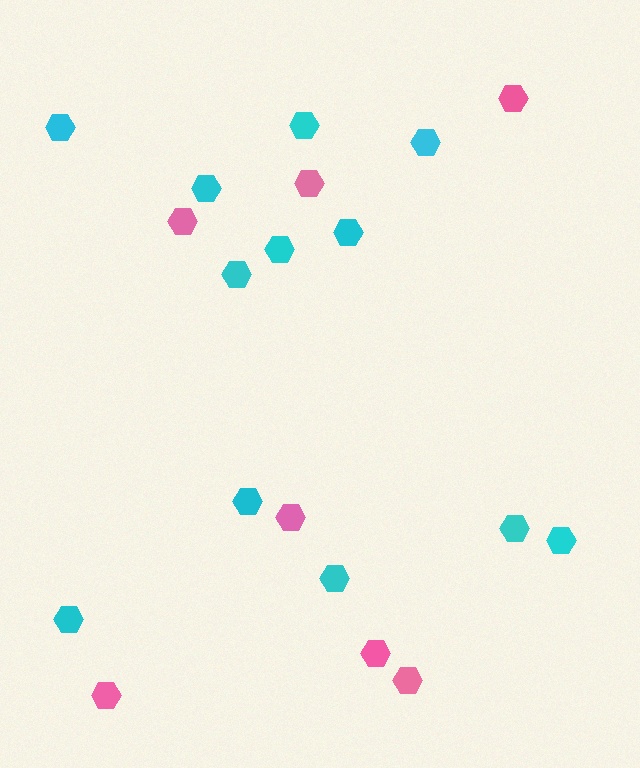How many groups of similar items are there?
There are 2 groups: one group of cyan hexagons (12) and one group of pink hexagons (7).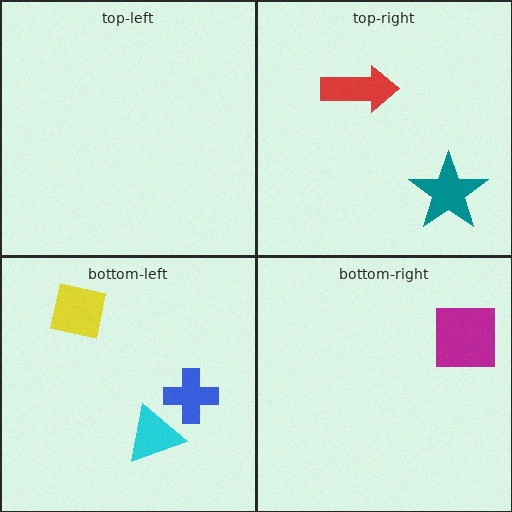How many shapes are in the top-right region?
2.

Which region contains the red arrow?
The top-right region.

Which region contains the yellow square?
The bottom-left region.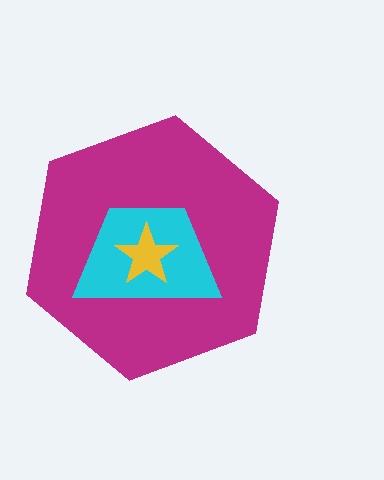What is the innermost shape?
The yellow star.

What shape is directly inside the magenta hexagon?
The cyan trapezoid.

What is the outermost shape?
The magenta hexagon.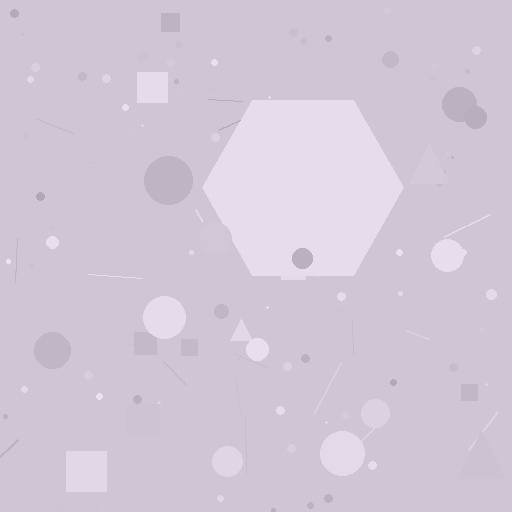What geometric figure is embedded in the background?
A hexagon is embedded in the background.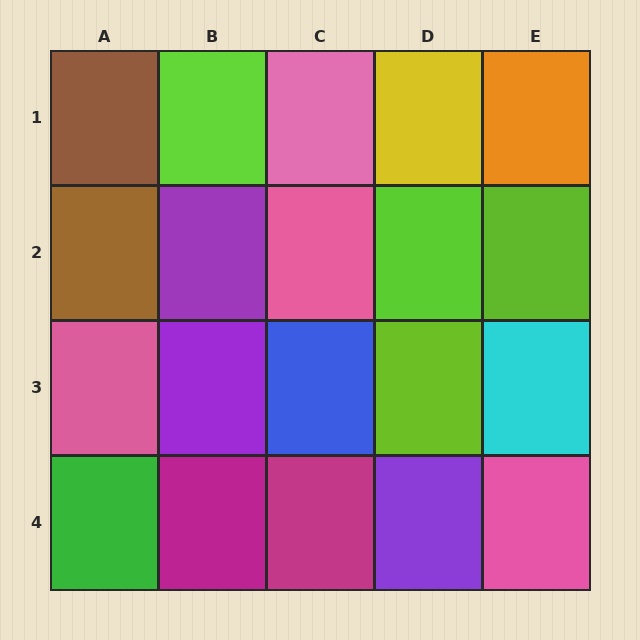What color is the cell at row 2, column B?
Purple.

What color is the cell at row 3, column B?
Purple.